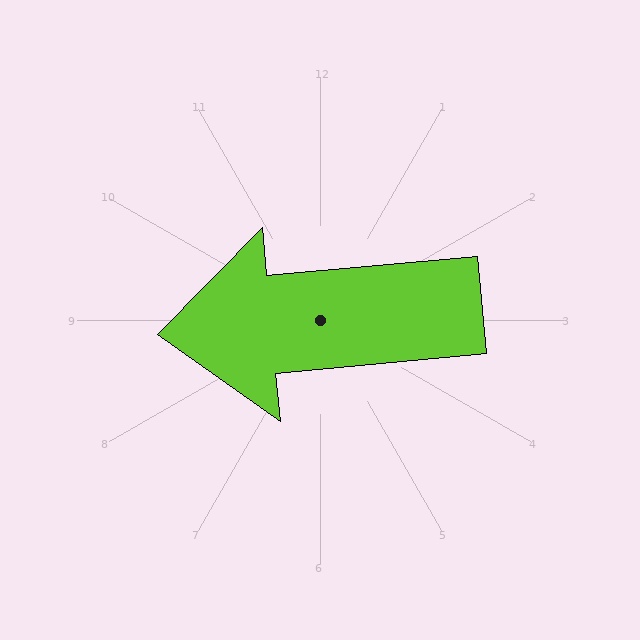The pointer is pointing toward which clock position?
Roughly 9 o'clock.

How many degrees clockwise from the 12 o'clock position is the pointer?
Approximately 265 degrees.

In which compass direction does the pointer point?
West.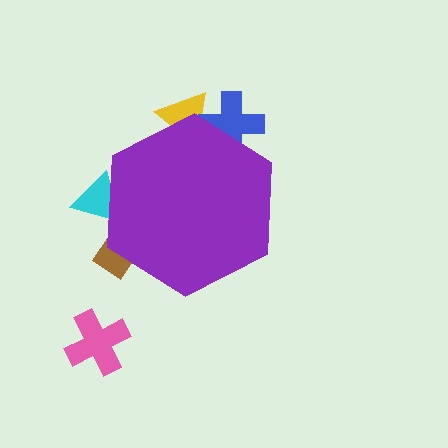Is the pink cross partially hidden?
No, the pink cross is fully visible.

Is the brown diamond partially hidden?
Yes, the brown diamond is partially hidden behind the purple hexagon.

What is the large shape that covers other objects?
A purple hexagon.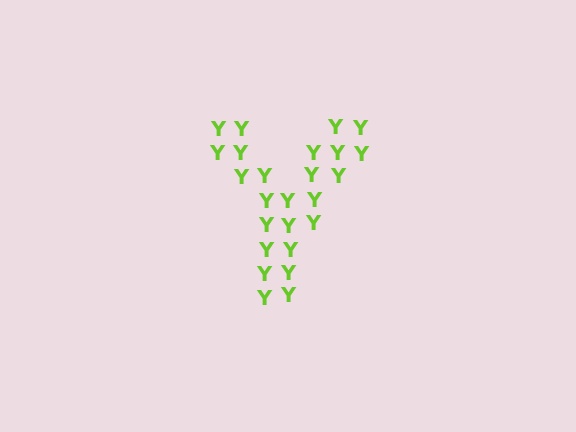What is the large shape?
The large shape is the letter Y.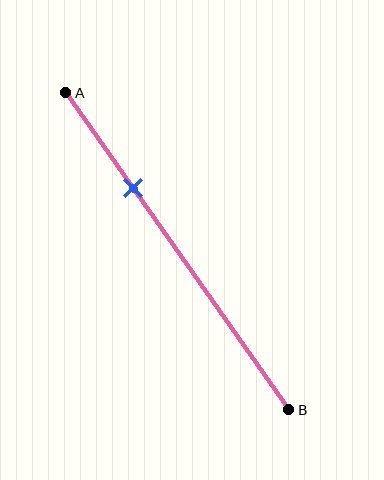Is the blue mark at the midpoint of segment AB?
No, the mark is at about 30% from A, not at the 50% midpoint.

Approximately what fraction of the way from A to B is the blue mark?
The blue mark is approximately 30% of the way from A to B.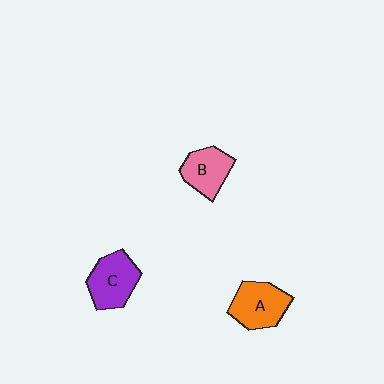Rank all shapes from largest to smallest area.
From largest to smallest: C (purple), A (orange), B (pink).